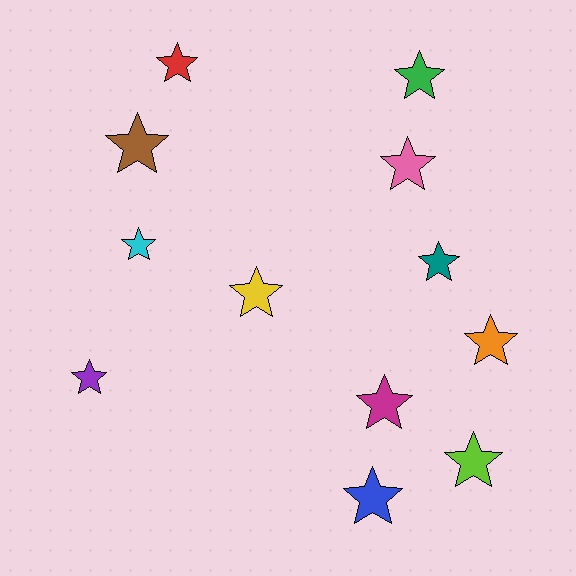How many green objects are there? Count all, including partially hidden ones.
There is 1 green object.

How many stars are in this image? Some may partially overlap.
There are 12 stars.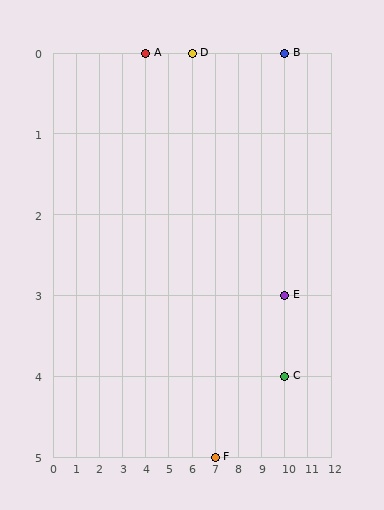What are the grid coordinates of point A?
Point A is at grid coordinates (4, 0).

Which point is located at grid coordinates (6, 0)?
Point D is at (6, 0).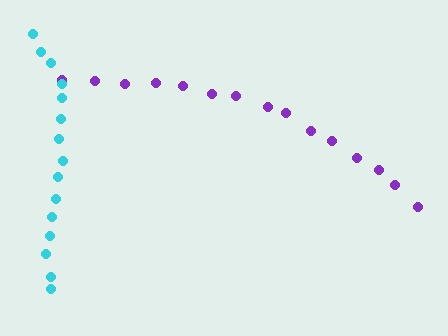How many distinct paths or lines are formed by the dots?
There are 2 distinct paths.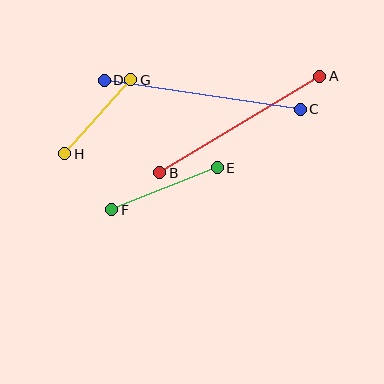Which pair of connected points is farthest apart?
Points C and D are farthest apart.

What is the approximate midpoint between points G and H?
The midpoint is at approximately (98, 117) pixels.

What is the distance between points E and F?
The distance is approximately 114 pixels.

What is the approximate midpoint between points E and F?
The midpoint is at approximately (164, 189) pixels.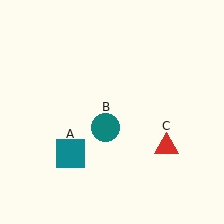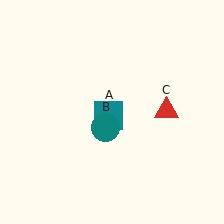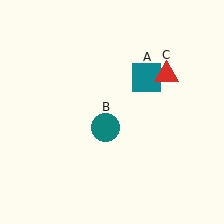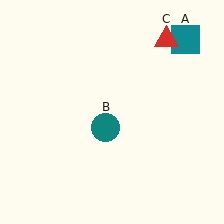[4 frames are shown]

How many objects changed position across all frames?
2 objects changed position: teal square (object A), red triangle (object C).